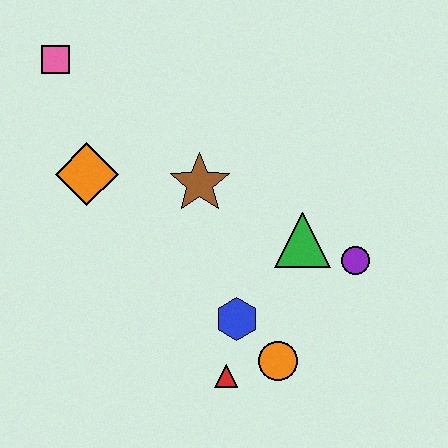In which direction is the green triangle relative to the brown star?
The green triangle is to the right of the brown star.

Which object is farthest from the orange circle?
The pink square is farthest from the orange circle.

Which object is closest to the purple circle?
The green triangle is closest to the purple circle.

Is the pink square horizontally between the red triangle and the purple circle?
No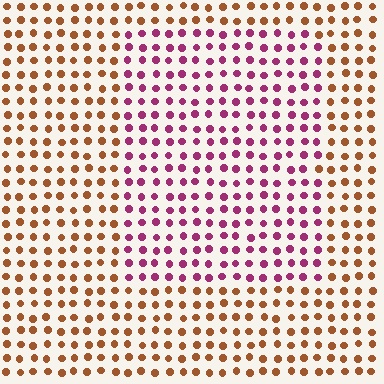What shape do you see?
I see a rectangle.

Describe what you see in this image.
The image is filled with small brown elements in a uniform arrangement. A rectangle-shaped region is visible where the elements are tinted to a slightly different hue, forming a subtle color boundary.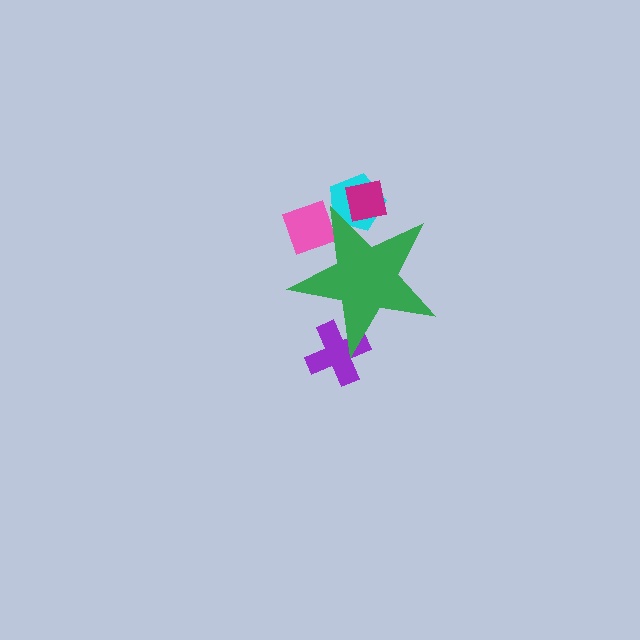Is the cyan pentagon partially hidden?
Yes, the cyan pentagon is partially hidden behind the green star.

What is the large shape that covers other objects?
A green star.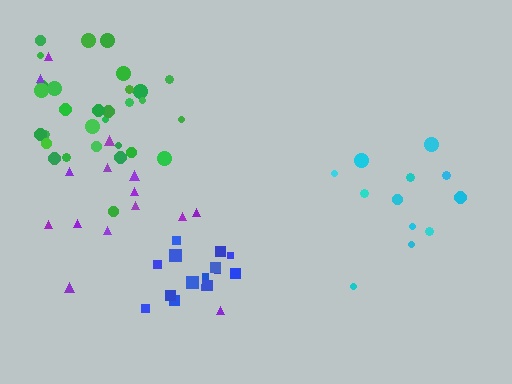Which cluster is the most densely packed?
Blue.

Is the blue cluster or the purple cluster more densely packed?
Blue.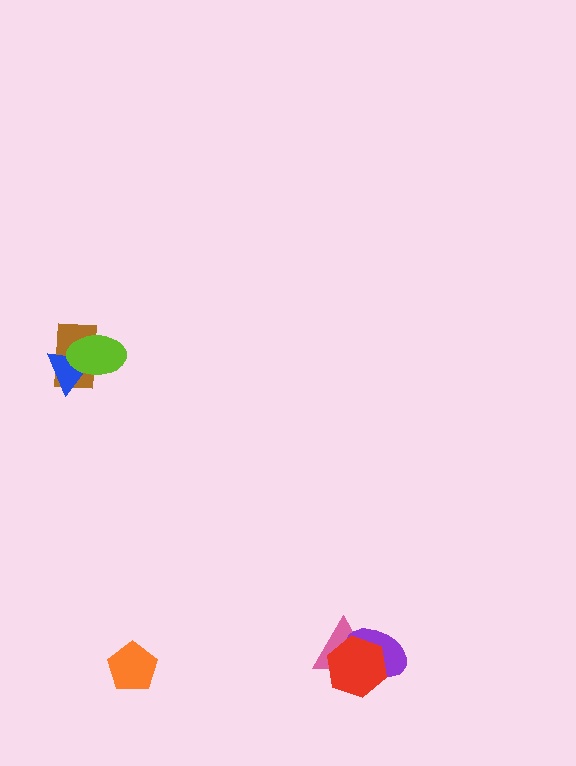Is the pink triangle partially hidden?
Yes, it is partially covered by another shape.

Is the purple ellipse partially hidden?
Yes, it is partially covered by another shape.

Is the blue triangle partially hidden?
Yes, it is partially covered by another shape.